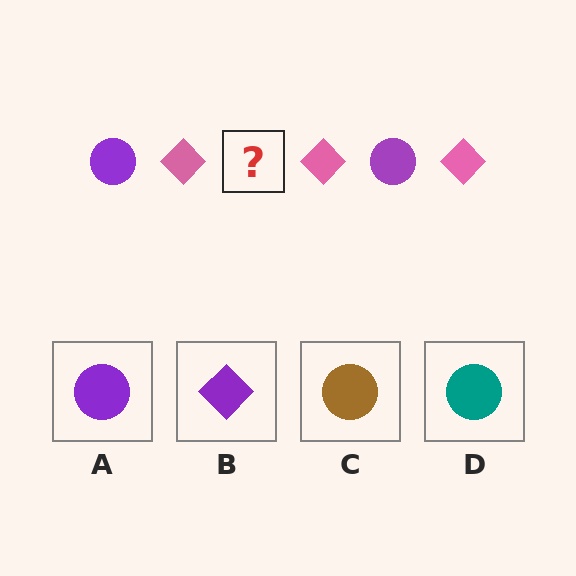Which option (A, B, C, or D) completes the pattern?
A.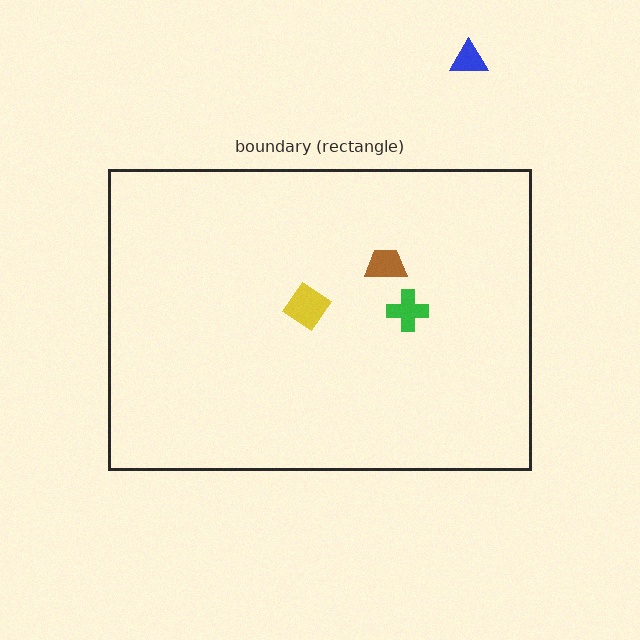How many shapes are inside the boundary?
3 inside, 1 outside.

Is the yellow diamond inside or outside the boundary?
Inside.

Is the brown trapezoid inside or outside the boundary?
Inside.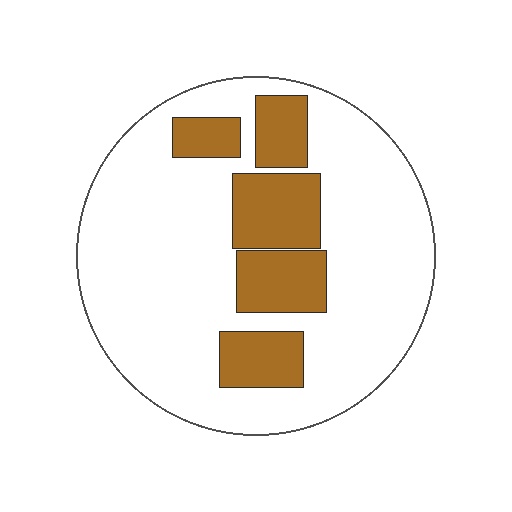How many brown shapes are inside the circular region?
5.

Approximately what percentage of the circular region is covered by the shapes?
Approximately 25%.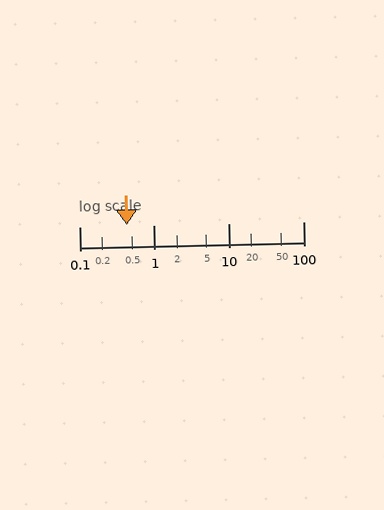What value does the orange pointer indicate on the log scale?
The pointer indicates approximately 0.43.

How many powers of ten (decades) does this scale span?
The scale spans 3 decades, from 0.1 to 100.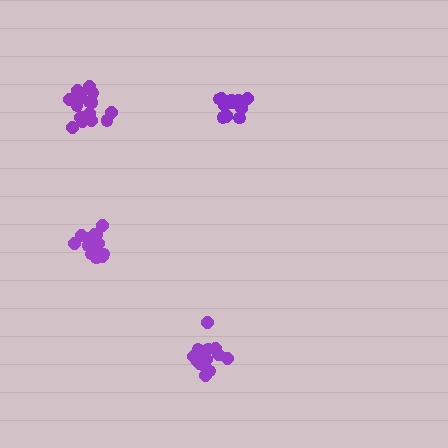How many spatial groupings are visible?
There are 4 spatial groupings.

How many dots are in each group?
Group 1: 18 dots, Group 2: 17 dots, Group 3: 14 dots, Group 4: 16 dots (65 total).